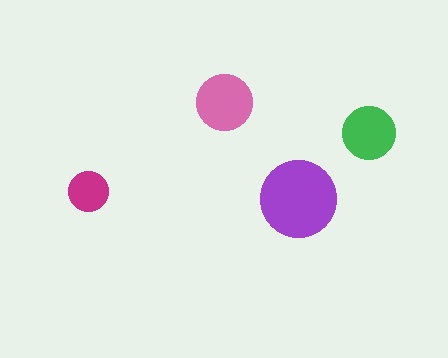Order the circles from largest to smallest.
the purple one, the pink one, the green one, the magenta one.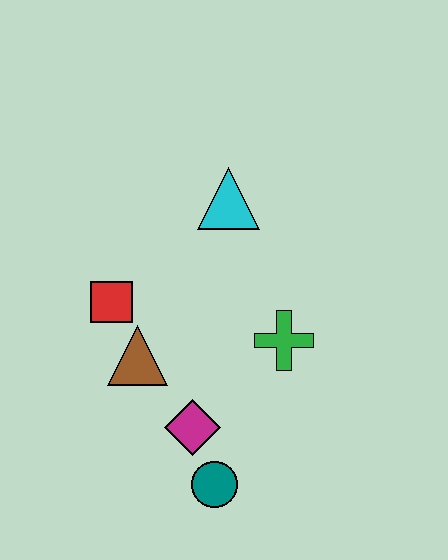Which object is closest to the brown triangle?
The red square is closest to the brown triangle.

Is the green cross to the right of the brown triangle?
Yes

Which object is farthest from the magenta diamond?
The cyan triangle is farthest from the magenta diamond.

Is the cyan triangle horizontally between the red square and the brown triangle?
No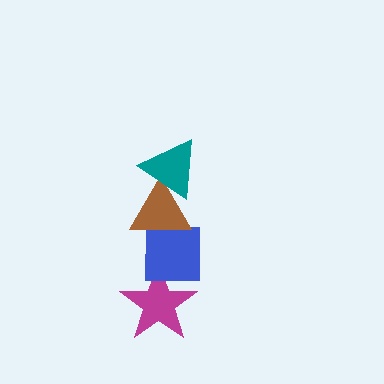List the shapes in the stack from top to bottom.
From top to bottom: the teal triangle, the brown triangle, the blue square, the magenta star.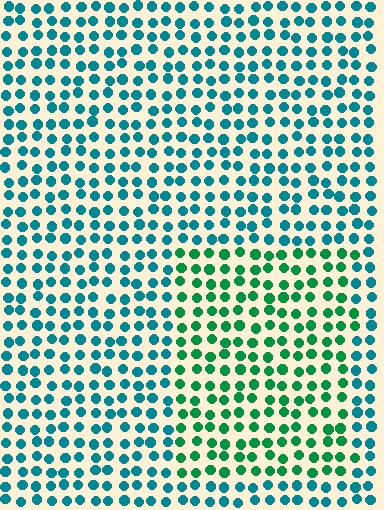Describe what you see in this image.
The image is filled with small teal elements in a uniform arrangement. A rectangle-shaped region is visible where the elements are tinted to a slightly different hue, forming a subtle color boundary.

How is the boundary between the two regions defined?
The boundary is defined purely by a slight shift in hue (about 38 degrees). Spacing, size, and orientation are identical on both sides.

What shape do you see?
I see a rectangle.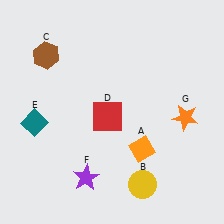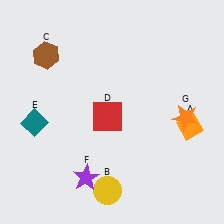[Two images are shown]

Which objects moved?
The objects that moved are: the orange diamond (A), the yellow circle (B).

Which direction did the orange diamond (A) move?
The orange diamond (A) moved right.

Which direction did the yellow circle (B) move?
The yellow circle (B) moved left.